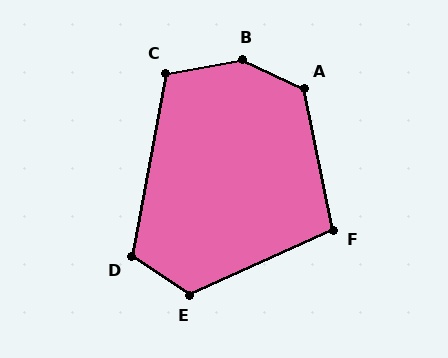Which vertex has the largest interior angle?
B, at approximately 145 degrees.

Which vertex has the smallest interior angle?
F, at approximately 103 degrees.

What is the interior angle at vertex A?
Approximately 127 degrees (obtuse).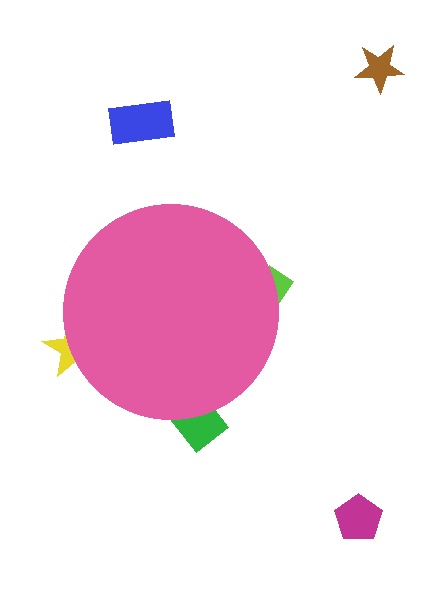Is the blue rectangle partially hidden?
No, the blue rectangle is fully visible.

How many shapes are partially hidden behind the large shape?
3 shapes are partially hidden.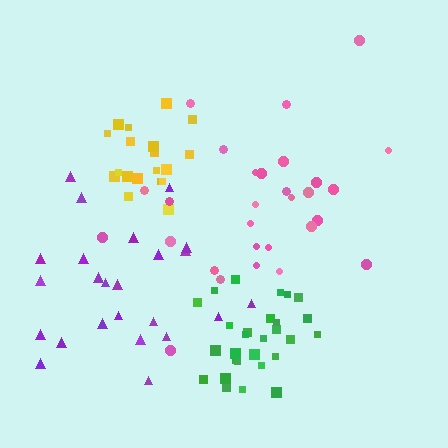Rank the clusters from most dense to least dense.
green, yellow, pink, purple.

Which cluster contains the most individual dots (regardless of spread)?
Pink (29).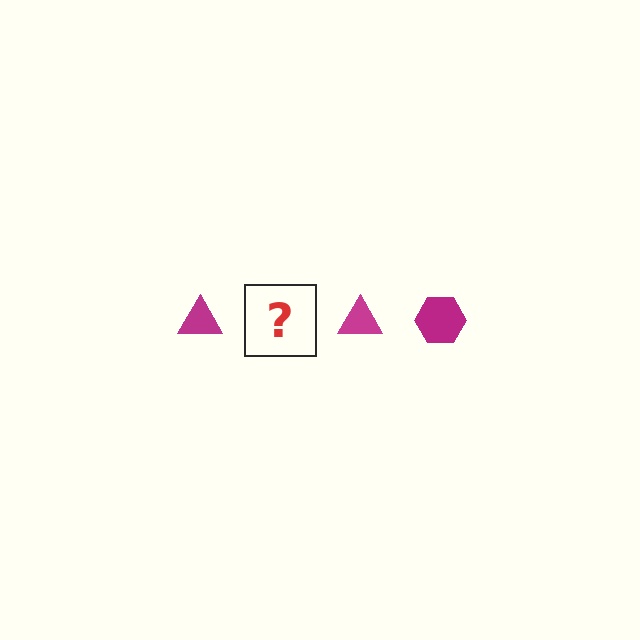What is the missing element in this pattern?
The missing element is a magenta hexagon.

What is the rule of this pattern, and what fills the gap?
The rule is that the pattern cycles through triangle, hexagon shapes in magenta. The gap should be filled with a magenta hexagon.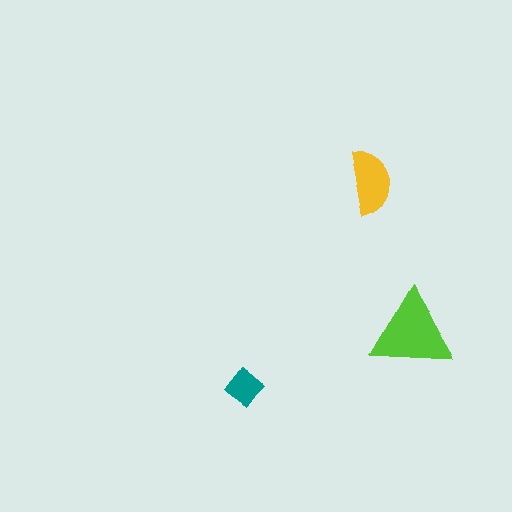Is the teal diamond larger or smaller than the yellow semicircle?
Smaller.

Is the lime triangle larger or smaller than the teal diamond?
Larger.